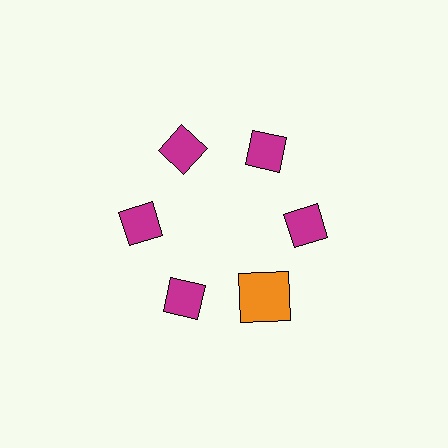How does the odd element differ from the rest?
It differs in both color (orange instead of magenta) and shape (square instead of diamond).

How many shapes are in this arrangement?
There are 6 shapes arranged in a ring pattern.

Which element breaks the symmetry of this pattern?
The orange square at roughly the 5 o'clock position breaks the symmetry. All other shapes are magenta diamonds.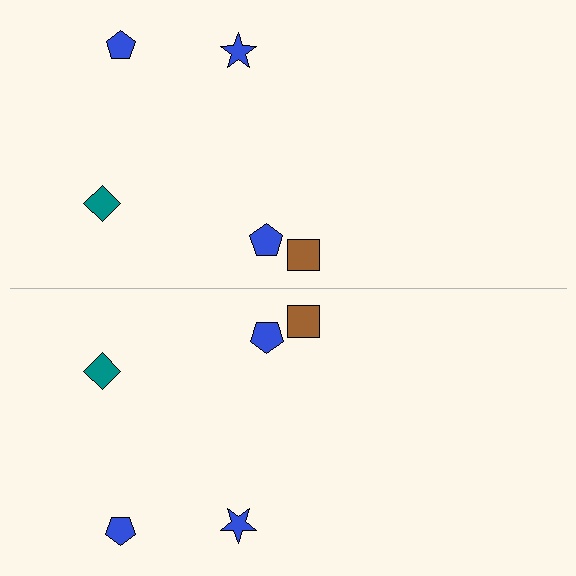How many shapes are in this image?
There are 10 shapes in this image.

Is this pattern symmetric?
Yes, this pattern has bilateral (reflection) symmetry.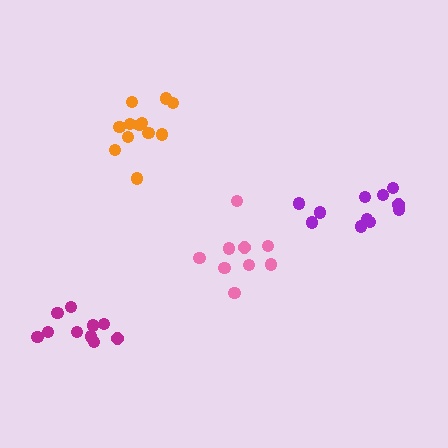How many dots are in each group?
Group 1: 12 dots, Group 2: 9 dots, Group 3: 10 dots, Group 4: 11 dots (42 total).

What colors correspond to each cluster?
The clusters are colored: orange, pink, magenta, purple.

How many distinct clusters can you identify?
There are 4 distinct clusters.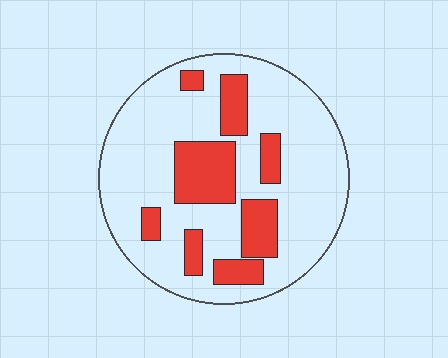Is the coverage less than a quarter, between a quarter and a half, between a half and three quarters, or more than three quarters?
Less than a quarter.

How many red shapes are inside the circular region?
8.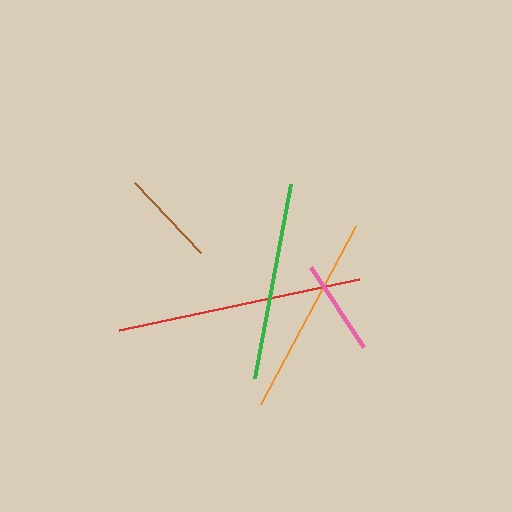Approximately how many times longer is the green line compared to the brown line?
The green line is approximately 2.0 times the length of the brown line.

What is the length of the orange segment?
The orange segment is approximately 202 pixels long.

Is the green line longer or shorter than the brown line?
The green line is longer than the brown line.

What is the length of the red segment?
The red segment is approximately 245 pixels long.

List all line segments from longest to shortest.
From longest to shortest: red, orange, green, pink, brown.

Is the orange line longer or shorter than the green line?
The orange line is longer than the green line.